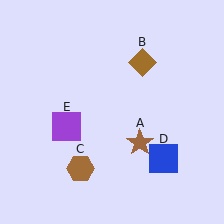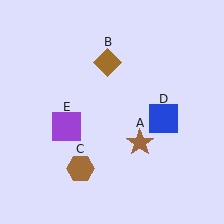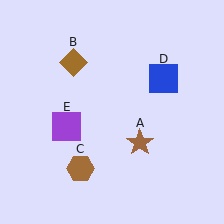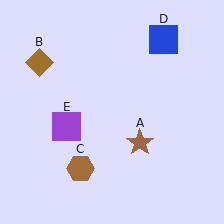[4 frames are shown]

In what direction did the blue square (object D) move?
The blue square (object D) moved up.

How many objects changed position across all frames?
2 objects changed position: brown diamond (object B), blue square (object D).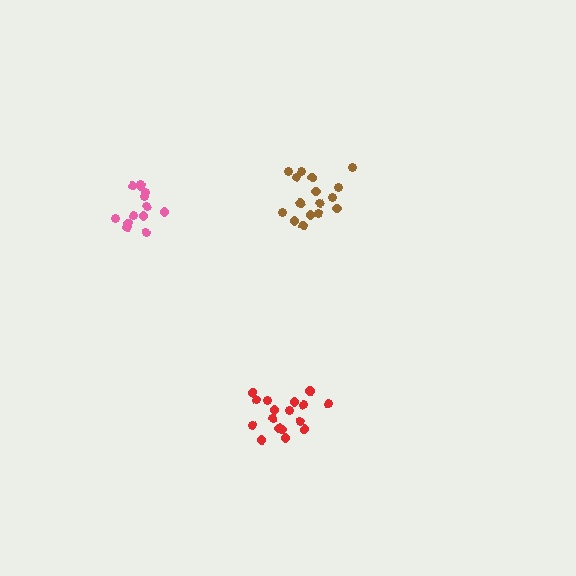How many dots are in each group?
Group 1: 17 dots, Group 2: 13 dots, Group 3: 16 dots (46 total).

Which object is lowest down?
The red cluster is bottommost.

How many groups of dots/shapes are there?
There are 3 groups.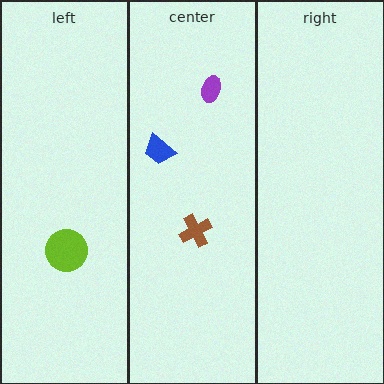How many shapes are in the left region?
1.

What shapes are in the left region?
The lime circle.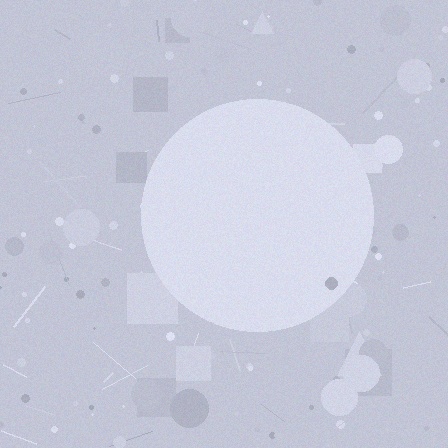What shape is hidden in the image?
A circle is hidden in the image.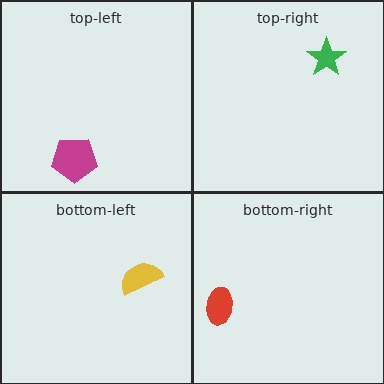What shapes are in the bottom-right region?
The red ellipse.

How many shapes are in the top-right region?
1.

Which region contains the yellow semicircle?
The bottom-left region.